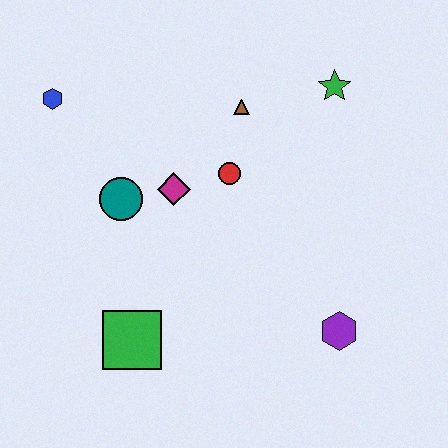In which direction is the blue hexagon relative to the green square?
The blue hexagon is above the green square.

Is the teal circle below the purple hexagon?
No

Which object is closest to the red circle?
The magenta diamond is closest to the red circle.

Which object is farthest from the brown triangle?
The green square is farthest from the brown triangle.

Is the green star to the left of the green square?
No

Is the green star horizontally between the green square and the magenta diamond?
No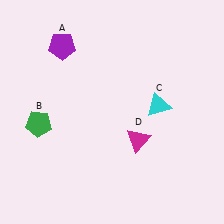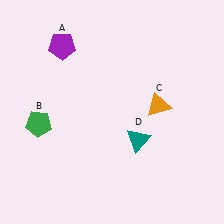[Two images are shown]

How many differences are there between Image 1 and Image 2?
There are 2 differences between the two images.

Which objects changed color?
C changed from cyan to orange. D changed from magenta to teal.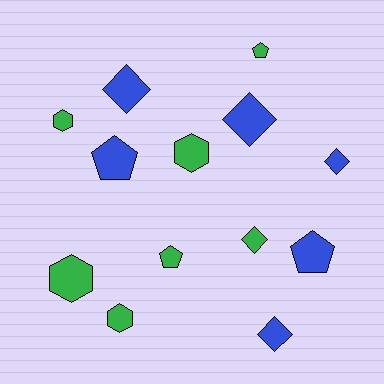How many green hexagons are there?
There are 4 green hexagons.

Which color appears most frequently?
Green, with 7 objects.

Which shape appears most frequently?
Diamond, with 5 objects.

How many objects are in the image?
There are 13 objects.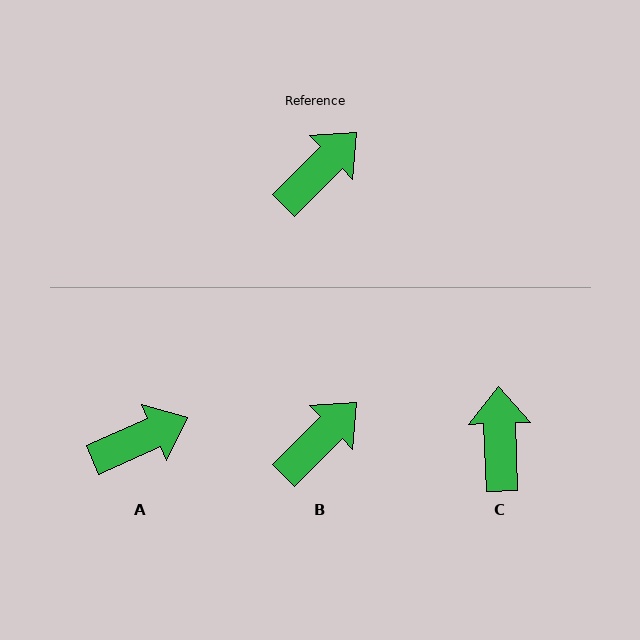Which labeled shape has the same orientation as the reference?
B.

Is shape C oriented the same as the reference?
No, it is off by about 47 degrees.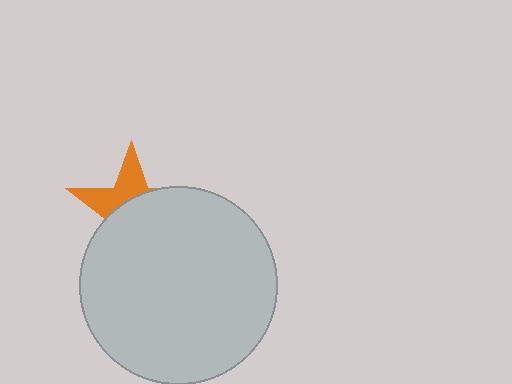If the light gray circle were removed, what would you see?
You would see the complete orange star.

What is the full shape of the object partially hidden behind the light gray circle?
The partially hidden object is an orange star.